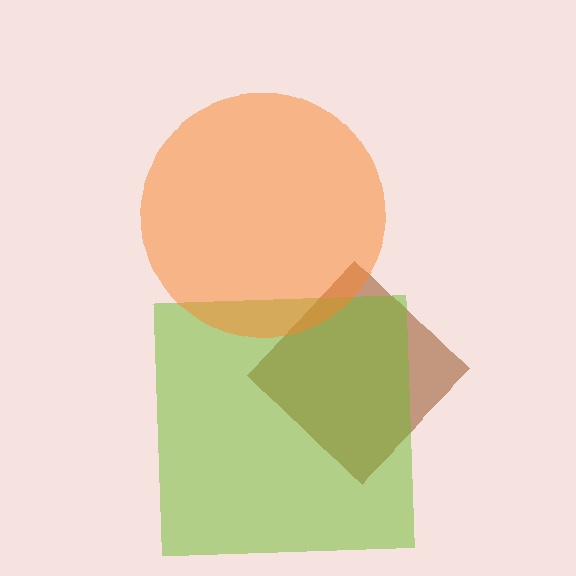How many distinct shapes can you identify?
There are 3 distinct shapes: a brown diamond, a lime square, an orange circle.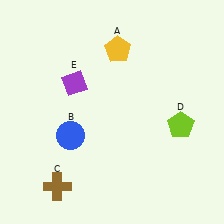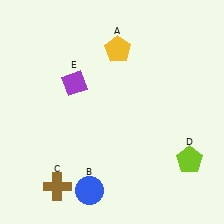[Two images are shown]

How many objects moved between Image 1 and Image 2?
2 objects moved between the two images.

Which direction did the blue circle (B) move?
The blue circle (B) moved down.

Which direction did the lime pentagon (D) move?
The lime pentagon (D) moved down.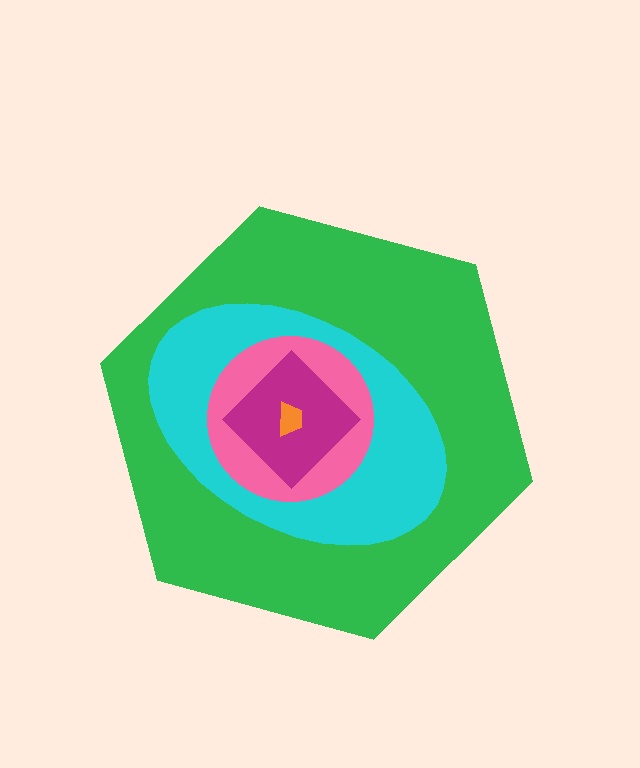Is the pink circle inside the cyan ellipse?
Yes.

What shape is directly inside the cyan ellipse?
The pink circle.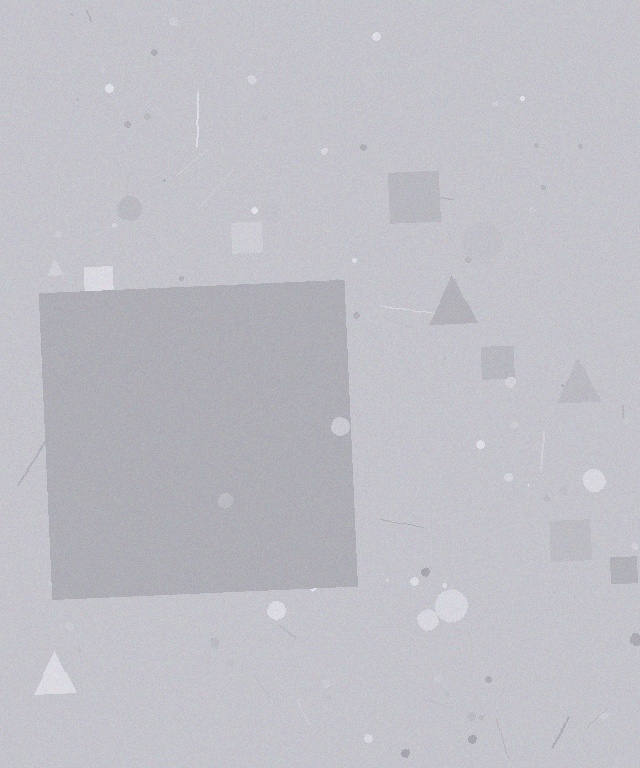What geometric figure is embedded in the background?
A square is embedded in the background.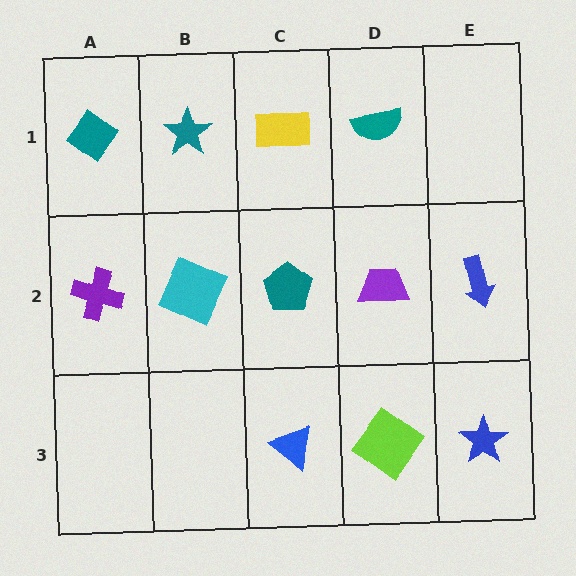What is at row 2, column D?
A purple trapezoid.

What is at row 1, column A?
A teal diamond.